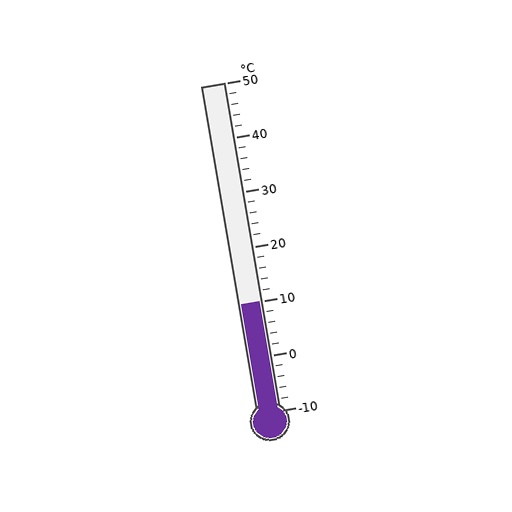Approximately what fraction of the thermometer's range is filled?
The thermometer is filled to approximately 35% of its range.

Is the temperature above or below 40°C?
The temperature is below 40°C.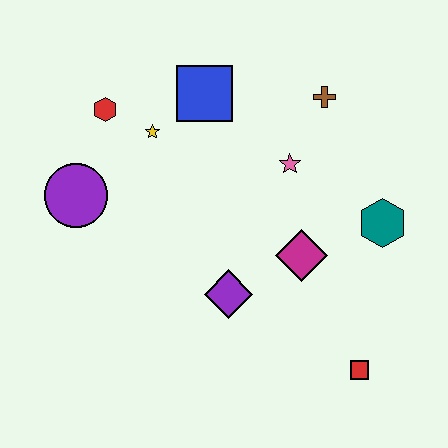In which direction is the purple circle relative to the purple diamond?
The purple circle is to the left of the purple diamond.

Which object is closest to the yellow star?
The red hexagon is closest to the yellow star.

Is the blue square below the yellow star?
No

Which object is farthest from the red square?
The red hexagon is farthest from the red square.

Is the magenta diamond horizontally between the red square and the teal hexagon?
No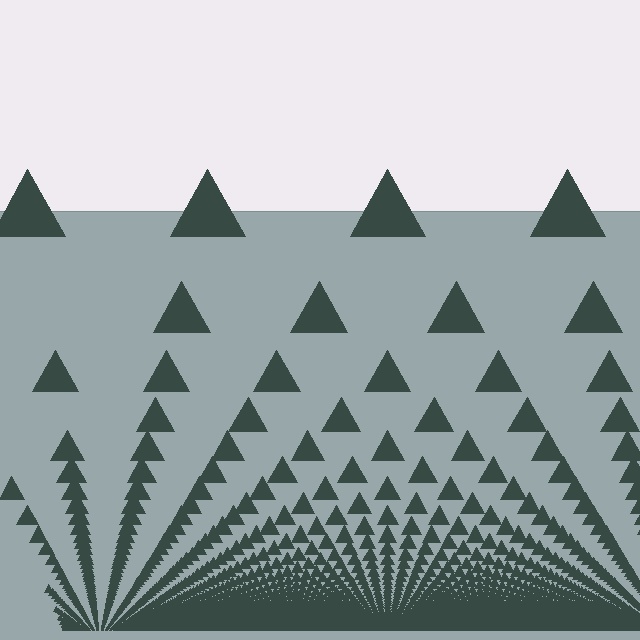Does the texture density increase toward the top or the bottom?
Density increases toward the bottom.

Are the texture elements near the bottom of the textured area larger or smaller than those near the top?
Smaller. The gradient is inverted — elements near the bottom are smaller and denser.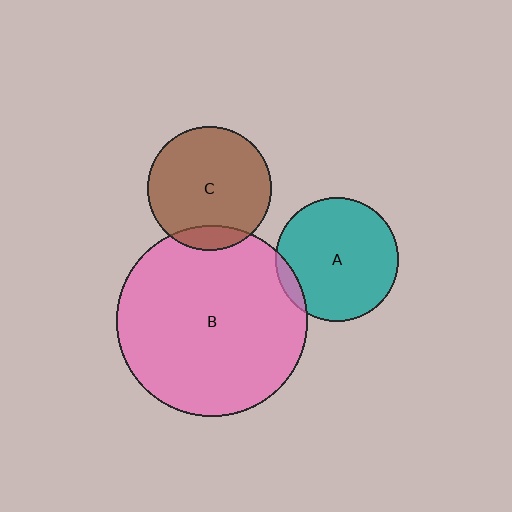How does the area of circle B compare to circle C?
Approximately 2.4 times.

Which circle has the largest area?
Circle B (pink).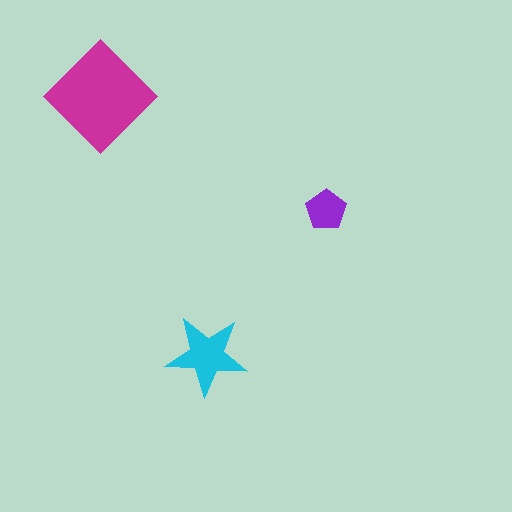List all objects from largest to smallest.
The magenta diamond, the cyan star, the purple pentagon.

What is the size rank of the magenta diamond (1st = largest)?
1st.